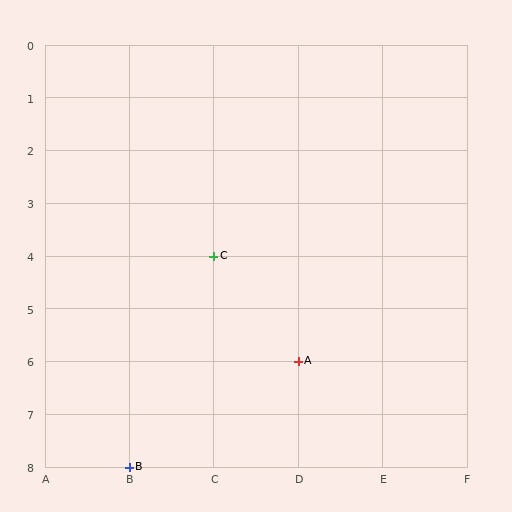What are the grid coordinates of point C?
Point C is at grid coordinates (C, 4).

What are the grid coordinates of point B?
Point B is at grid coordinates (B, 8).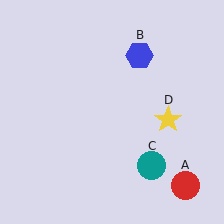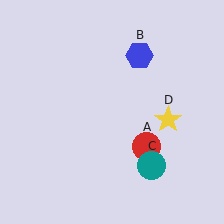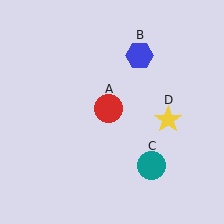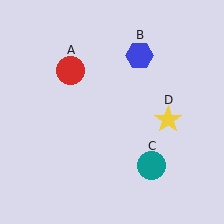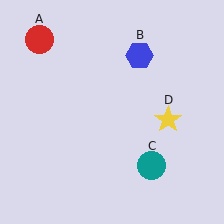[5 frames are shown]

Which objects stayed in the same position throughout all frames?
Blue hexagon (object B) and teal circle (object C) and yellow star (object D) remained stationary.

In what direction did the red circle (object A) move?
The red circle (object A) moved up and to the left.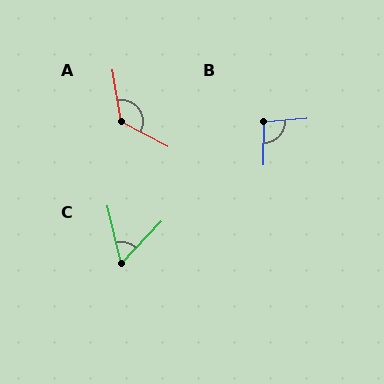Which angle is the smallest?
C, at approximately 56 degrees.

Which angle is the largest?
A, at approximately 127 degrees.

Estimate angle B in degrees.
Approximately 95 degrees.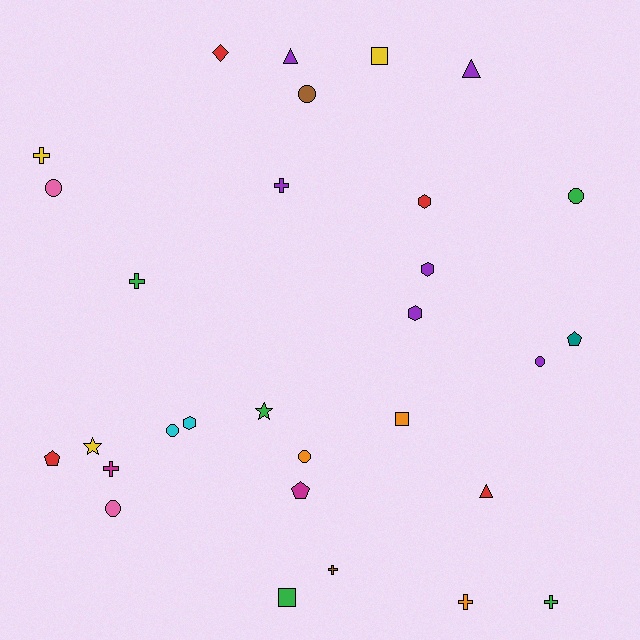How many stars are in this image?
There are 2 stars.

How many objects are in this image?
There are 30 objects.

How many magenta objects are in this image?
There are 2 magenta objects.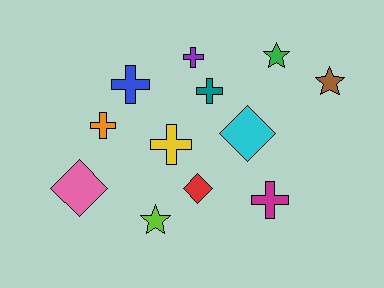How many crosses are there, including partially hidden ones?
There are 6 crosses.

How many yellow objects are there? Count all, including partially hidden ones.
There is 1 yellow object.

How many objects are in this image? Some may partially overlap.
There are 12 objects.